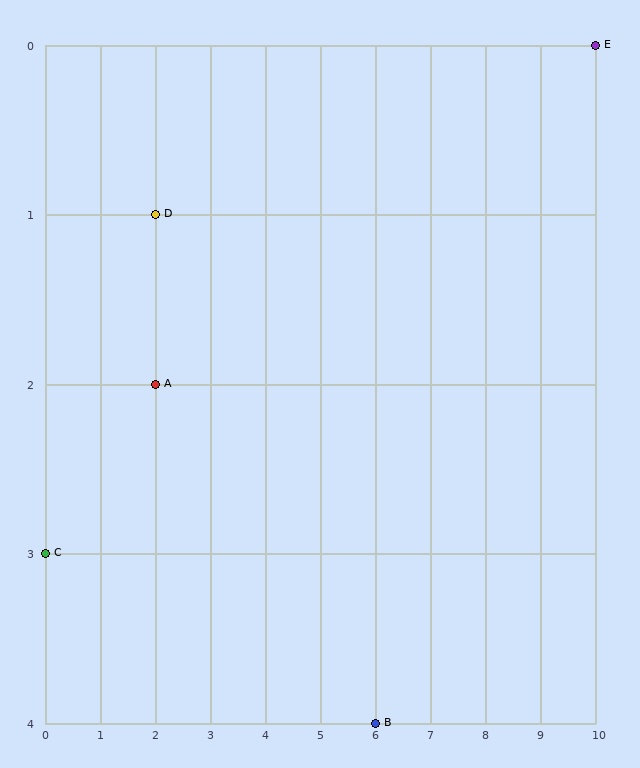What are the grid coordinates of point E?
Point E is at grid coordinates (10, 0).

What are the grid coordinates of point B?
Point B is at grid coordinates (6, 4).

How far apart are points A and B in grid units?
Points A and B are 4 columns and 2 rows apart (about 4.5 grid units diagonally).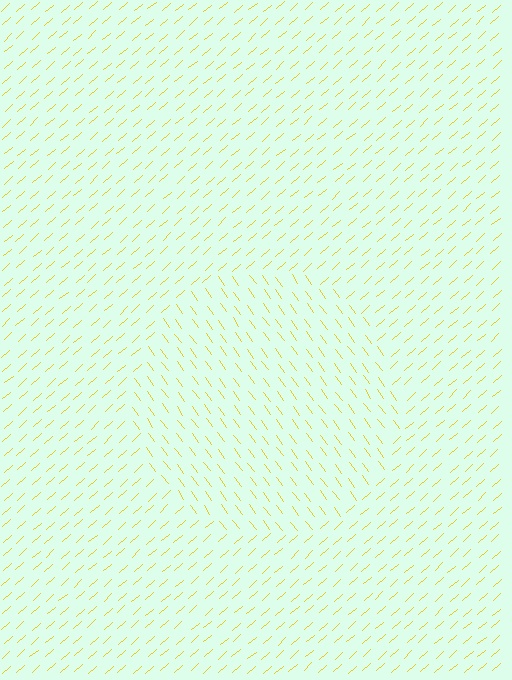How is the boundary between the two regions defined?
The boundary is defined purely by a change in line orientation (approximately 85 degrees difference). All lines are the same color and thickness.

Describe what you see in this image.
The image is filled with small yellow line segments. A circle region in the image has lines oriented differently from the surrounding lines, creating a visible texture boundary.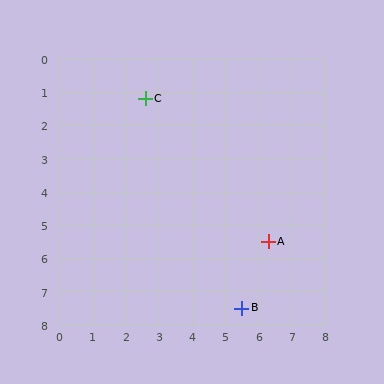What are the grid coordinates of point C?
Point C is at approximately (2.6, 1.2).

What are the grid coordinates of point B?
Point B is at approximately (5.5, 7.5).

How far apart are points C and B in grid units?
Points C and B are about 6.9 grid units apart.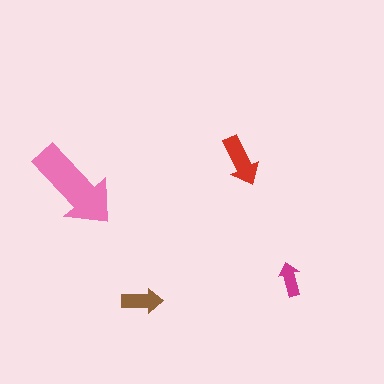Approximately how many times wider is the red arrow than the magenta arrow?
About 1.5 times wider.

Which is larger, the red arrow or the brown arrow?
The red one.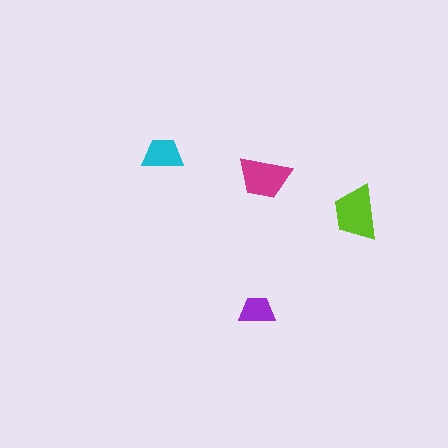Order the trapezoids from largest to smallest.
the lime one, the magenta one, the cyan one, the purple one.